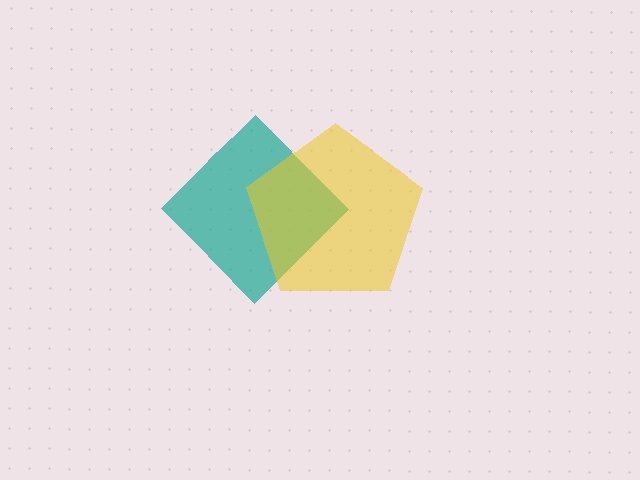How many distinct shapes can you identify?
There are 2 distinct shapes: a teal diamond, a yellow pentagon.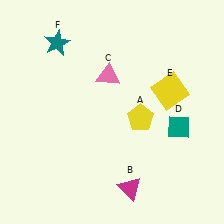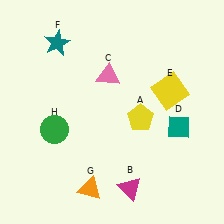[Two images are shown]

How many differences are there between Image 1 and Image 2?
There are 2 differences between the two images.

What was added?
An orange triangle (G), a green circle (H) were added in Image 2.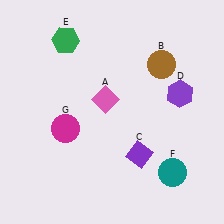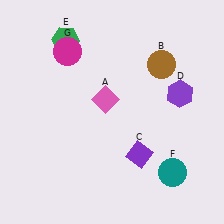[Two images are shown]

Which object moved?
The magenta circle (G) moved up.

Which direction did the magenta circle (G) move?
The magenta circle (G) moved up.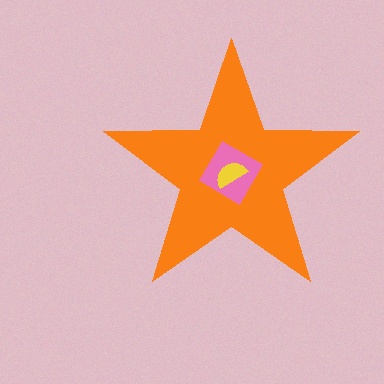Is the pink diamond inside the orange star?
Yes.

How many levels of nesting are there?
3.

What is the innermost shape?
The yellow semicircle.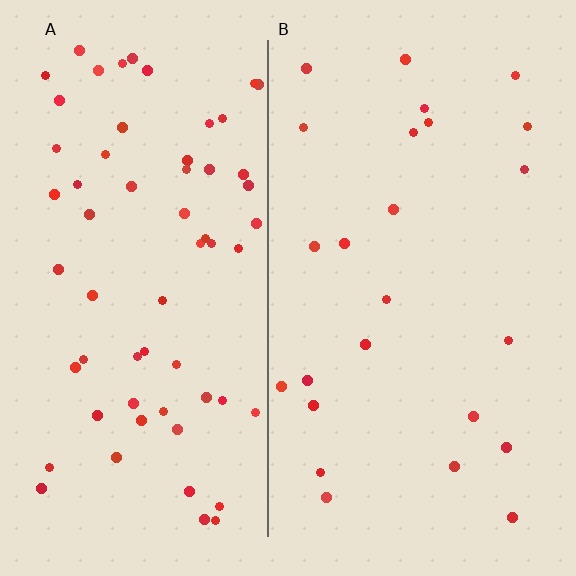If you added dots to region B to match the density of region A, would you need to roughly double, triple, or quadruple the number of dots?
Approximately triple.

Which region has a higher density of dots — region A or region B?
A (the left).